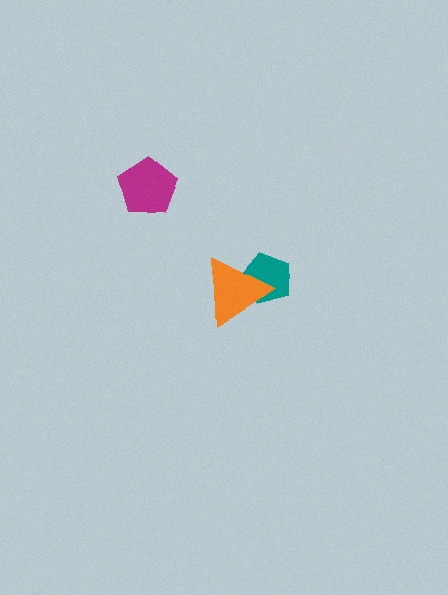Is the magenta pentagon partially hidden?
No, no other shape covers it.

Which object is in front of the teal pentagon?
The orange triangle is in front of the teal pentagon.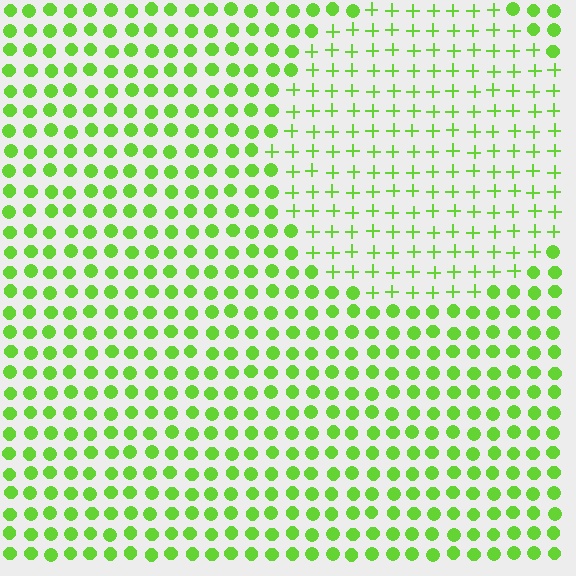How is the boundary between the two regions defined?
The boundary is defined by a change in element shape: plus signs inside vs. circles outside. All elements share the same color and spacing.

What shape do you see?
I see a circle.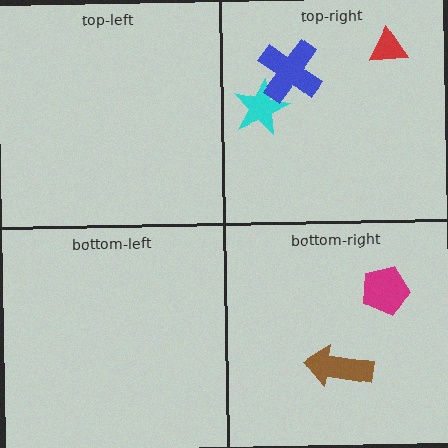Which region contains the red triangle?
The top-right region.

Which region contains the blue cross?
The top-right region.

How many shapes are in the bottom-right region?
2.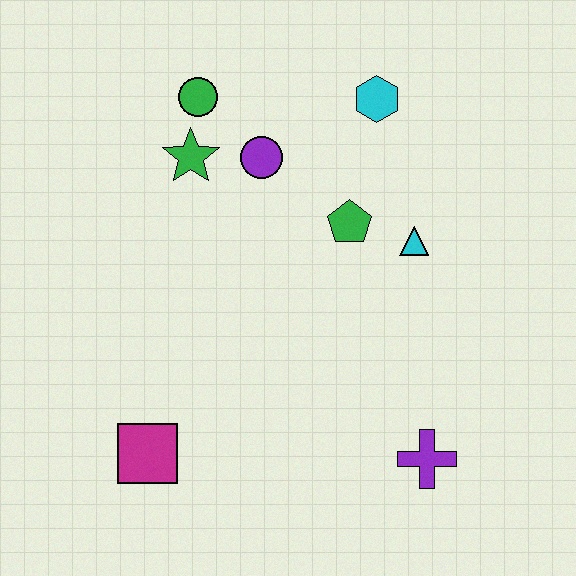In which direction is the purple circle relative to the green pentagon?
The purple circle is to the left of the green pentagon.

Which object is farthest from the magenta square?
The cyan hexagon is farthest from the magenta square.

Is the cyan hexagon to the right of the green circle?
Yes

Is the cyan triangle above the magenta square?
Yes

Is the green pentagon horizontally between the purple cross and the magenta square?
Yes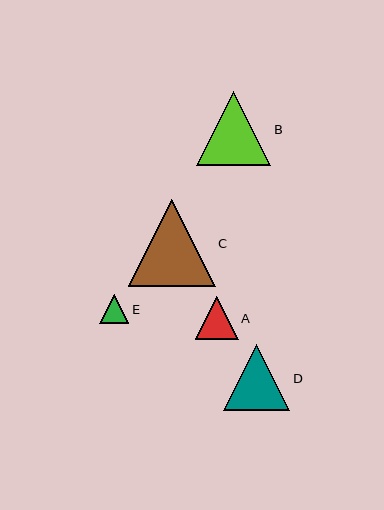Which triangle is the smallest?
Triangle E is the smallest with a size of approximately 29 pixels.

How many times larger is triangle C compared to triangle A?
Triangle C is approximately 2.0 times the size of triangle A.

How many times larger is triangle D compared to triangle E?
Triangle D is approximately 2.3 times the size of triangle E.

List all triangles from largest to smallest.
From largest to smallest: C, B, D, A, E.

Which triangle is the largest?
Triangle C is the largest with a size of approximately 87 pixels.